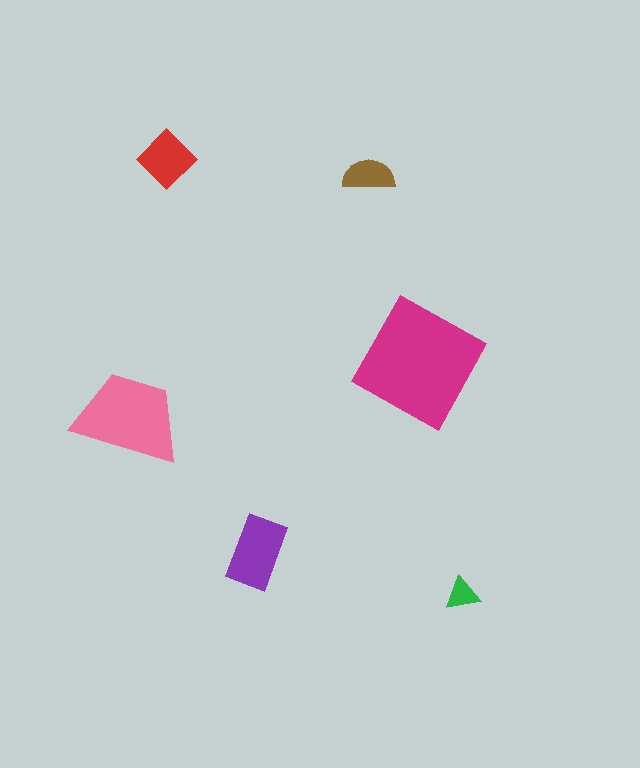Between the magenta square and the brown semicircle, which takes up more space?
The magenta square.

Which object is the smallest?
The green triangle.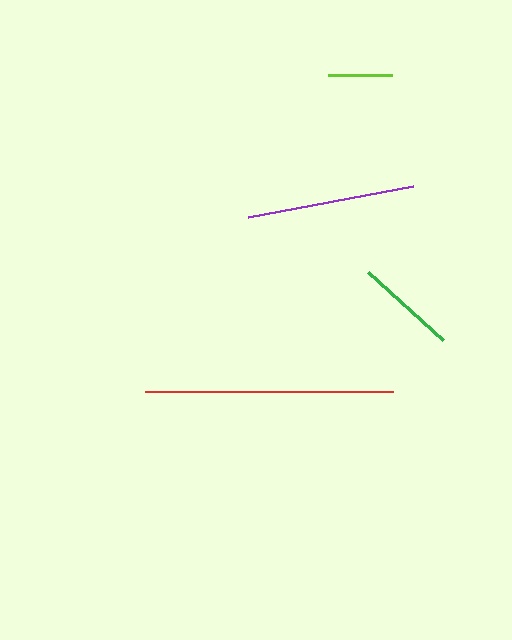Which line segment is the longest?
The red line is the longest at approximately 249 pixels.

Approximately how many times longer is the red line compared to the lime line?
The red line is approximately 3.9 times the length of the lime line.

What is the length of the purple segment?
The purple segment is approximately 168 pixels long.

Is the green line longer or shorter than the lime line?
The green line is longer than the lime line.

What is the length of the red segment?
The red segment is approximately 249 pixels long.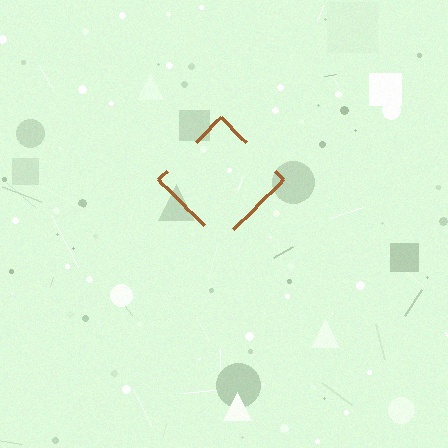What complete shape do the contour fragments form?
The contour fragments form a diamond.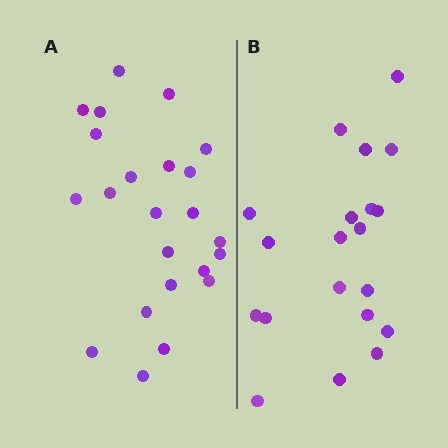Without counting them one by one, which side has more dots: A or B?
Region A (the left region) has more dots.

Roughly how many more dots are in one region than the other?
Region A has just a few more — roughly 2 or 3 more dots than region B.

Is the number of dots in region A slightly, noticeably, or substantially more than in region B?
Region A has only slightly more — the two regions are fairly close. The ratio is roughly 1.1 to 1.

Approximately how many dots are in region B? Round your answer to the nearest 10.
About 20 dots.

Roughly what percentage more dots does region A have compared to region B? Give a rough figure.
About 15% more.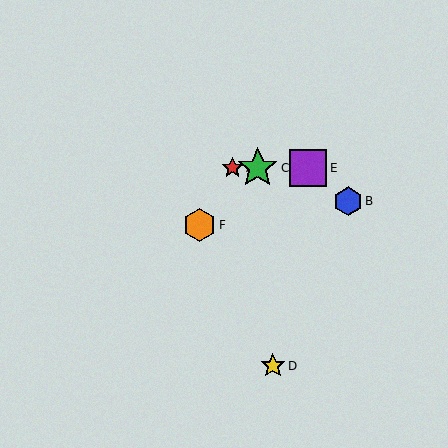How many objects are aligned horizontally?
3 objects (A, C, E) are aligned horizontally.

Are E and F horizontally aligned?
No, E is at y≈168 and F is at y≈225.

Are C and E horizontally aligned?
Yes, both are at y≈168.